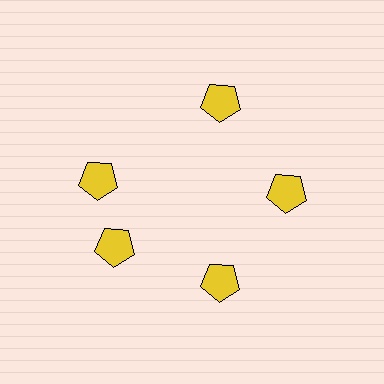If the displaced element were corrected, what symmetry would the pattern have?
It would have 5-fold rotational symmetry — the pattern would map onto itself every 72 degrees.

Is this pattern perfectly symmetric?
No. The 5 yellow pentagons are arranged in a ring, but one element near the 10 o'clock position is rotated out of alignment along the ring, breaking the 5-fold rotational symmetry.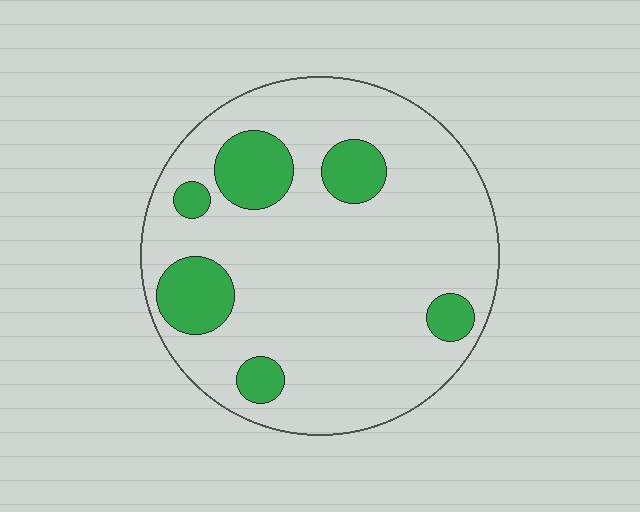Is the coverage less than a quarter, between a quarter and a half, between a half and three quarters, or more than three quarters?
Less than a quarter.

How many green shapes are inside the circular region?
6.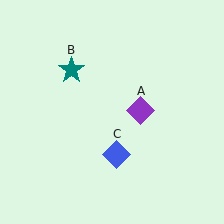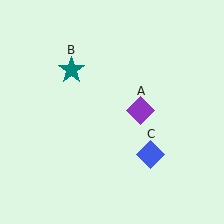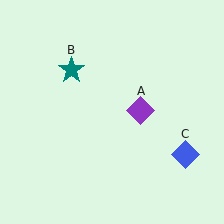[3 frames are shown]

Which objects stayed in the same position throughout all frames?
Purple diamond (object A) and teal star (object B) remained stationary.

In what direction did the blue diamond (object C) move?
The blue diamond (object C) moved right.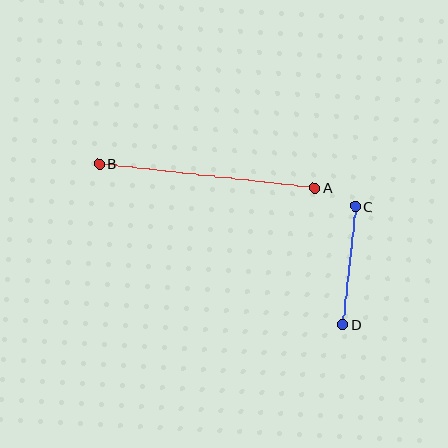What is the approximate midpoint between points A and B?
The midpoint is at approximately (207, 176) pixels.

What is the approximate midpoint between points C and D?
The midpoint is at approximately (349, 265) pixels.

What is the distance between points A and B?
The distance is approximately 217 pixels.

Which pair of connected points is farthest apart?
Points A and B are farthest apart.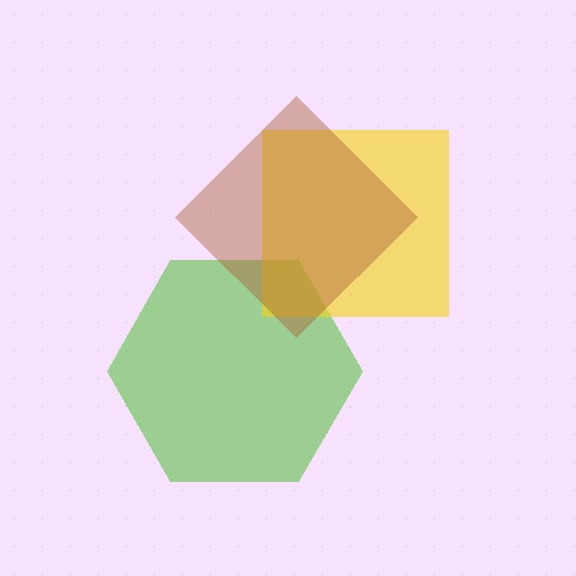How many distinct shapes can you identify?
There are 3 distinct shapes: a lime hexagon, a yellow square, a brown diamond.